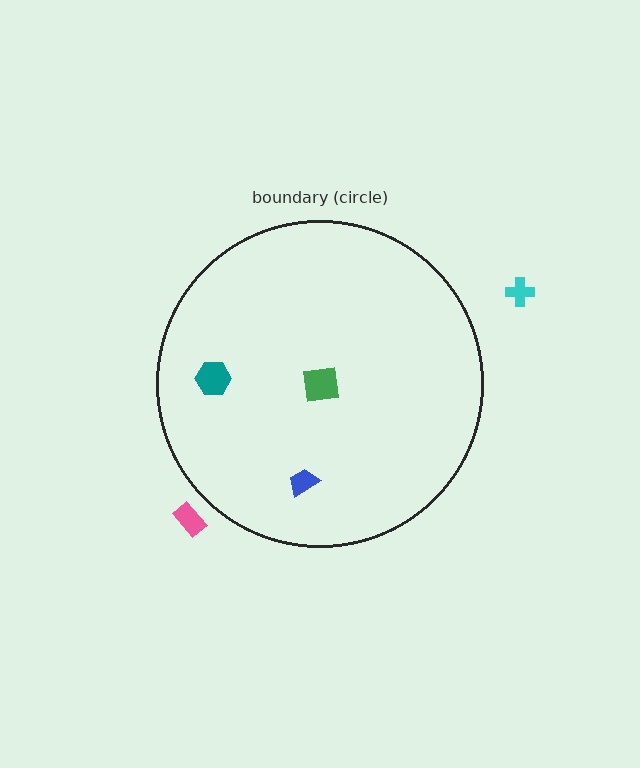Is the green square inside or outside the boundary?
Inside.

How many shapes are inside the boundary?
3 inside, 2 outside.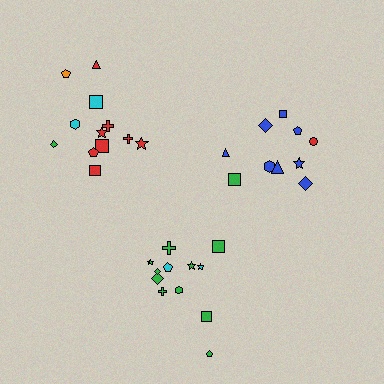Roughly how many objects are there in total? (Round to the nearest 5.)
Roughly 35 objects in total.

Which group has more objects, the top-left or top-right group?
The top-left group.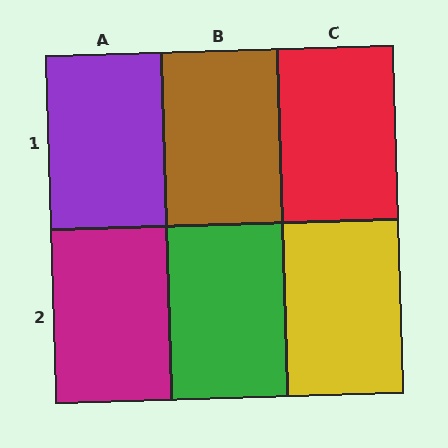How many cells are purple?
1 cell is purple.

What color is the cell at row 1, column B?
Brown.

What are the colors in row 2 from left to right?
Magenta, green, yellow.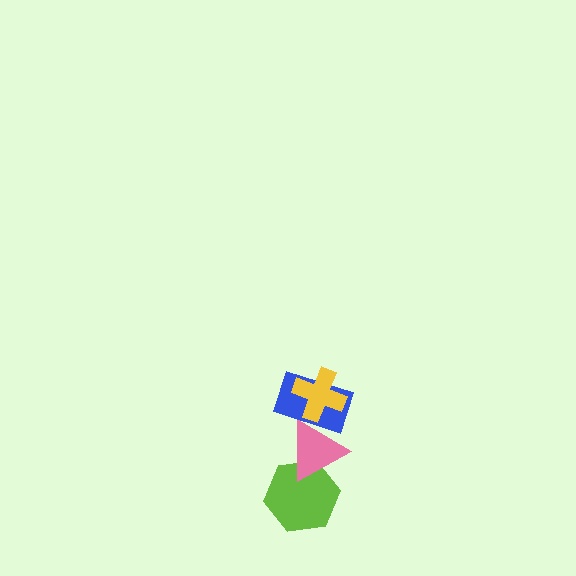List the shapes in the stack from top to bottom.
From top to bottom: the yellow cross, the blue rectangle, the pink triangle, the lime hexagon.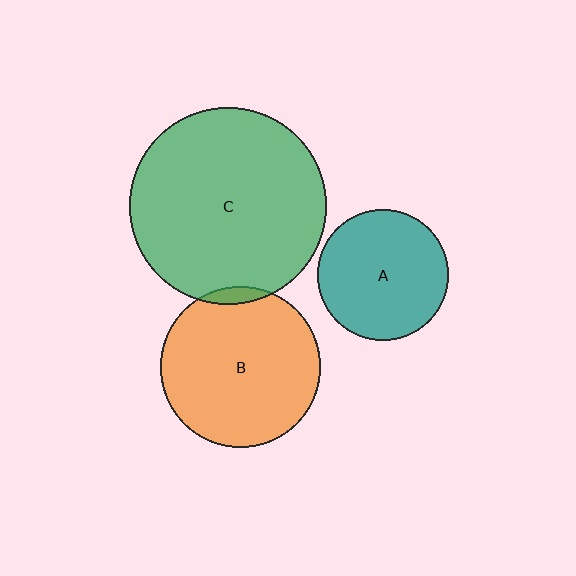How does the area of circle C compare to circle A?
Approximately 2.3 times.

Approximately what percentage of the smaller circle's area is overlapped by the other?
Approximately 5%.